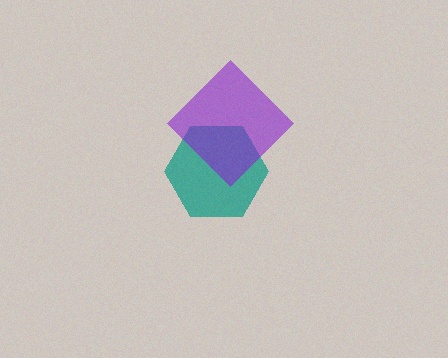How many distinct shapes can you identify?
There are 2 distinct shapes: a teal hexagon, a purple diamond.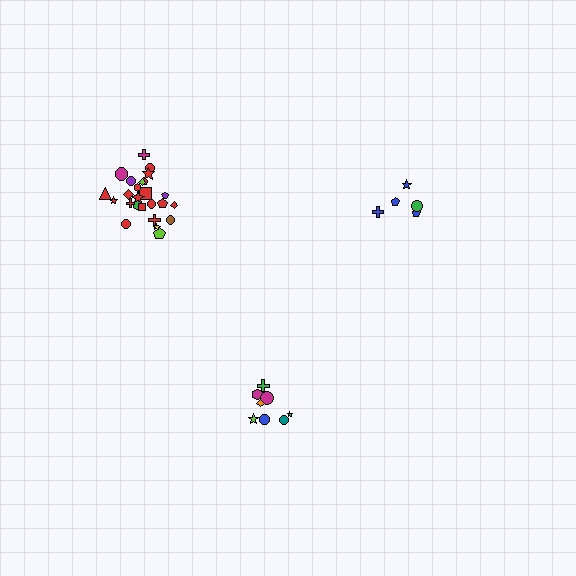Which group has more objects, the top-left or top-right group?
The top-left group.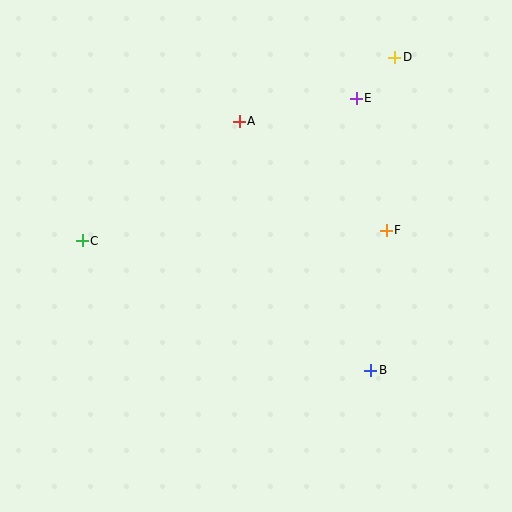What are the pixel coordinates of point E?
Point E is at (356, 98).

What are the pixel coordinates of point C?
Point C is at (82, 241).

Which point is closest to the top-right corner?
Point D is closest to the top-right corner.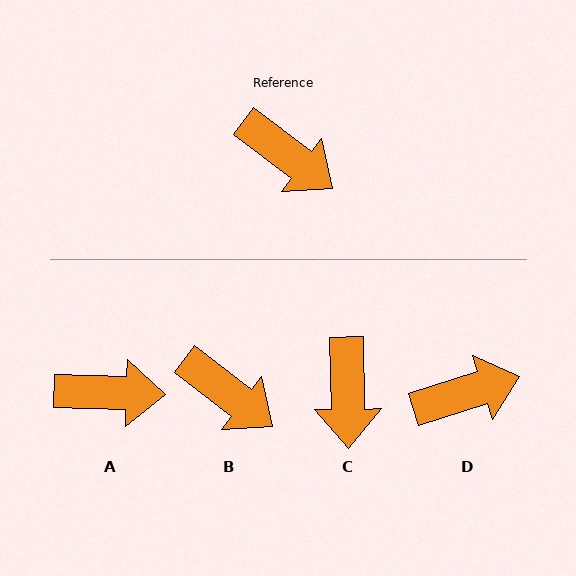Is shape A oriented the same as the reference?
No, it is off by about 35 degrees.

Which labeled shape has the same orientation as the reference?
B.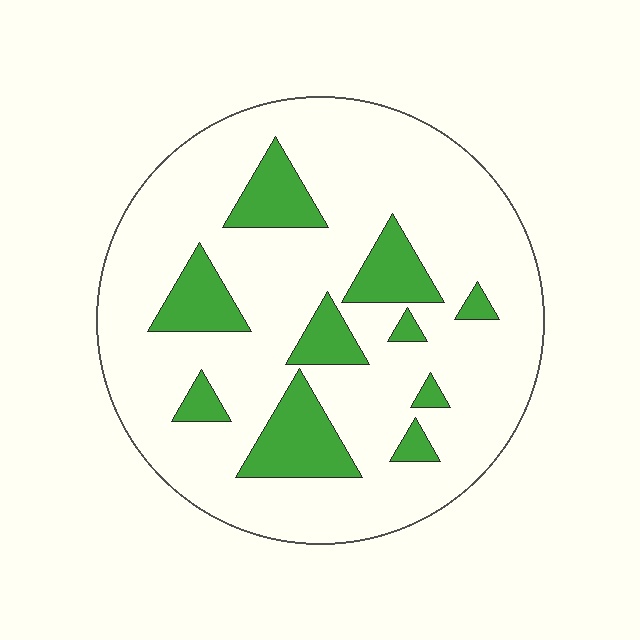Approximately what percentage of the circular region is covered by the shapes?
Approximately 20%.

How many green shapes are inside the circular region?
10.